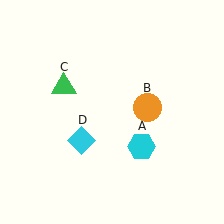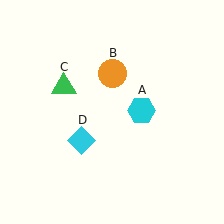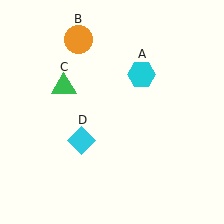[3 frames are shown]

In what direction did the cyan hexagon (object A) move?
The cyan hexagon (object A) moved up.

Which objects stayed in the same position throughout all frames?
Green triangle (object C) and cyan diamond (object D) remained stationary.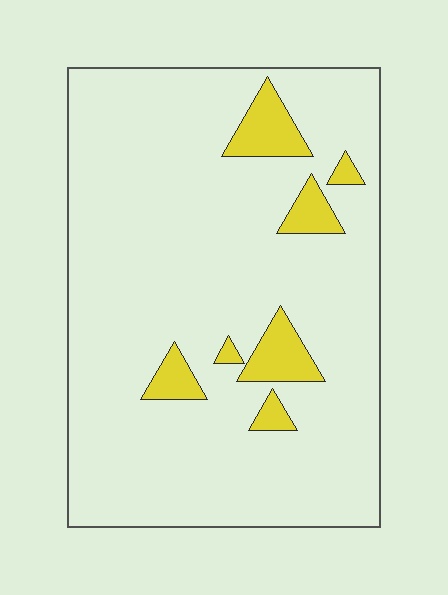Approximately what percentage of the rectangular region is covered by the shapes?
Approximately 10%.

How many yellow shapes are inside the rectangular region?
7.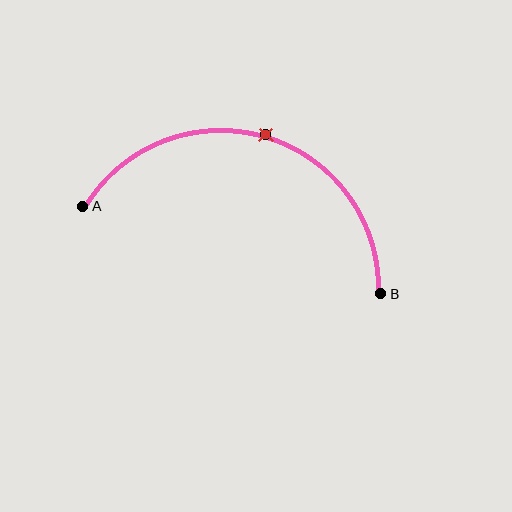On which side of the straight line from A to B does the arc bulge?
The arc bulges above the straight line connecting A and B.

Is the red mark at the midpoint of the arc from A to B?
Yes. The red mark lies on the arc at equal arc-length from both A and B — it is the arc midpoint.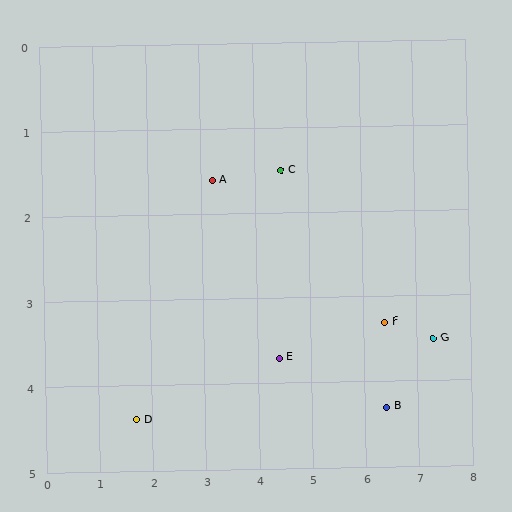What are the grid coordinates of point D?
Point D is at approximately (1.7, 4.4).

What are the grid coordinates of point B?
Point B is at approximately (6.4, 4.3).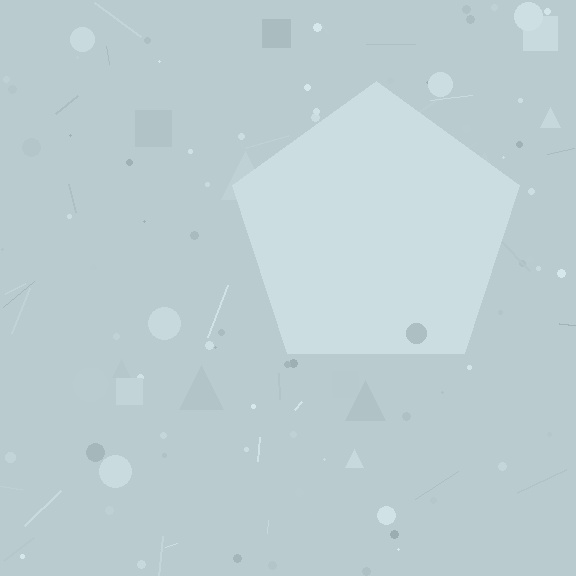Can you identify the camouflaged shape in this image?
The camouflaged shape is a pentagon.